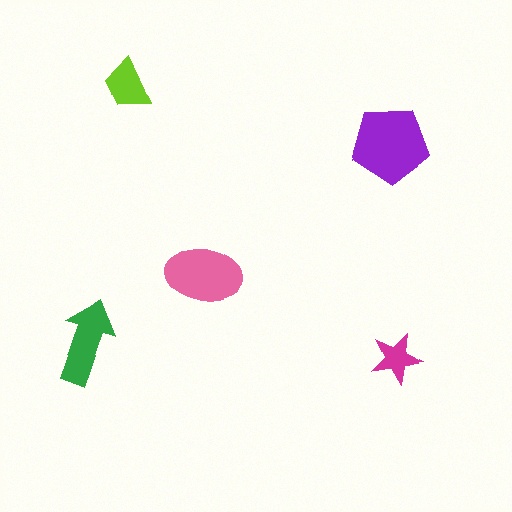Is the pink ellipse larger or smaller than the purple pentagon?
Smaller.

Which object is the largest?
The purple pentagon.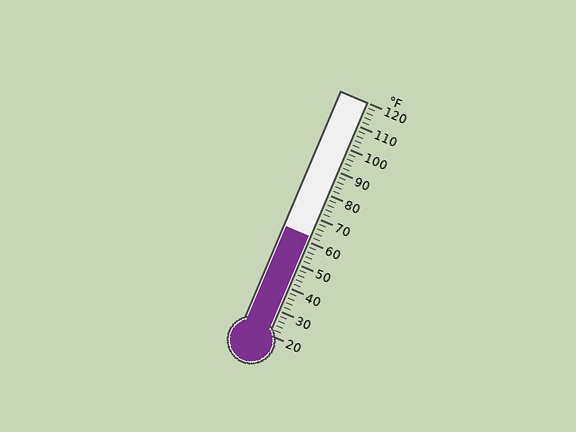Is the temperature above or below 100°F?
The temperature is below 100°F.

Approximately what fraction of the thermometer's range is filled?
The thermometer is filled to approximately 40% of its range.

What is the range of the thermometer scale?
The thermometer scale ranges from 20°F to 120°F.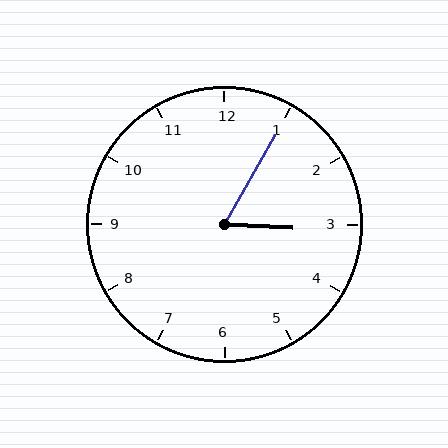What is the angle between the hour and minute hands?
Approximately 62 degrees.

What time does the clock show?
3:05.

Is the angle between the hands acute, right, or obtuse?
It is acute.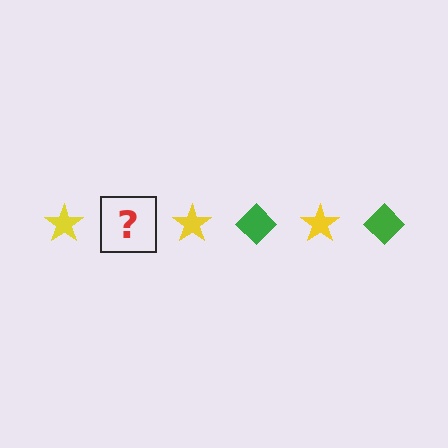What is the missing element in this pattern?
The missing element is a green diamond.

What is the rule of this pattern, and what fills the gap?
The rule is that the pattern alternates between yellow star and green diamond. The gap should be filled with a green diamond.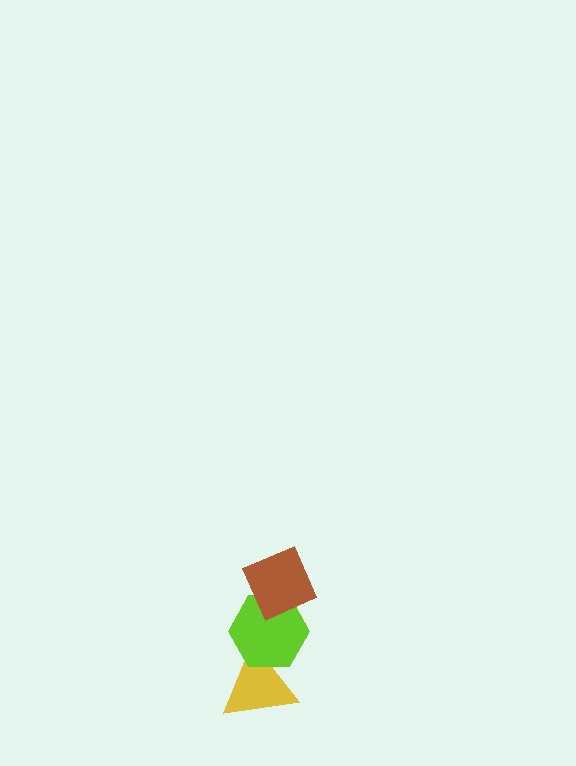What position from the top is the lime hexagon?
The lime hexagon is 2nd from the top.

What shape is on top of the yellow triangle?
The lime hexagon is on top of the yellow triangle.